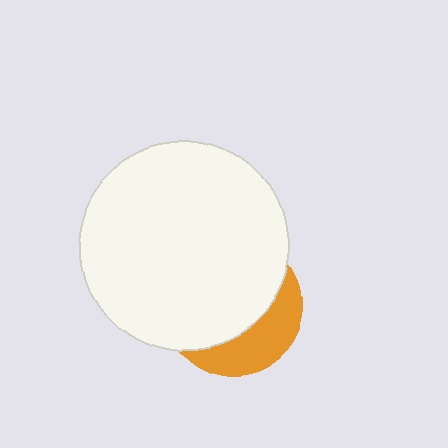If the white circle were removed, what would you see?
You would see the complete orange circle.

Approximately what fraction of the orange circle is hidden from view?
Roughly 67% of the orange circle is hidden behind the white circle.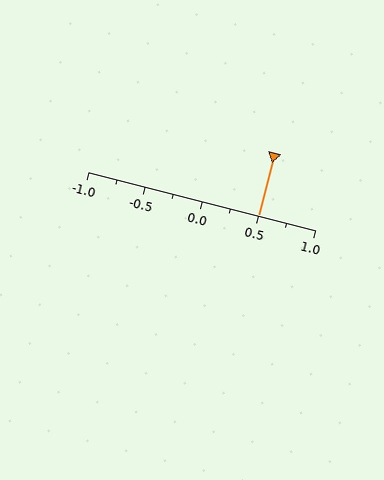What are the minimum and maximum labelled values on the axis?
The axis runs from -1.0 to 1.0.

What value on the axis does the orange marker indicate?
The marker indicates approximately 0.5.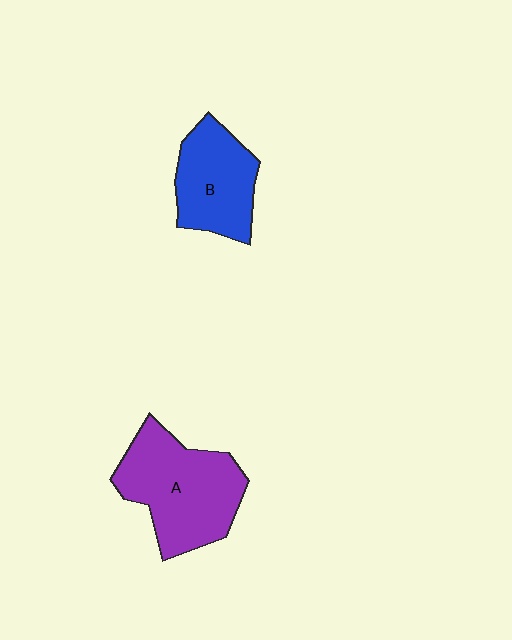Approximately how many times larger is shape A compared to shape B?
Approximately 1.4 times.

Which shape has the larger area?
Shape A (purple).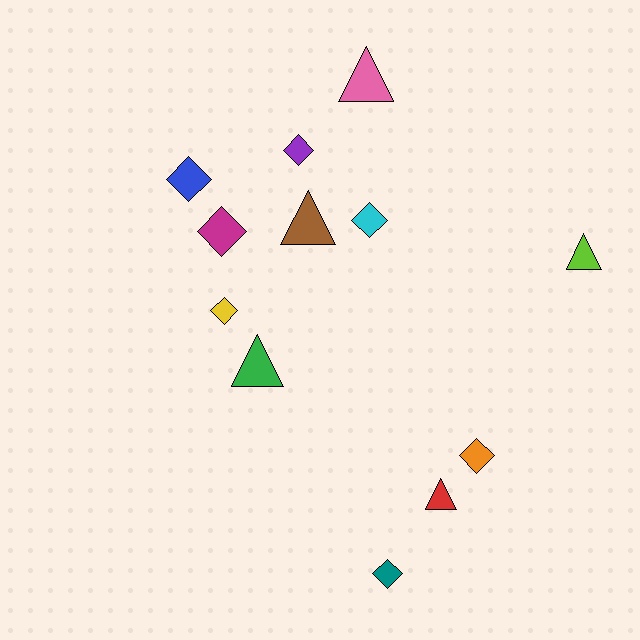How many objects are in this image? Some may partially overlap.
There are 12 objects.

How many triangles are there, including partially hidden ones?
There are 5 triangles.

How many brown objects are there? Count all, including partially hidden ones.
There is 1 brown object.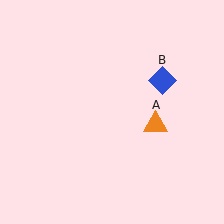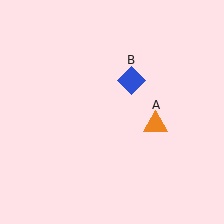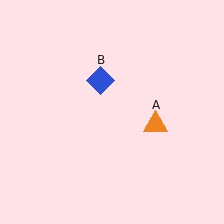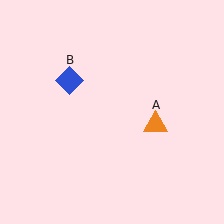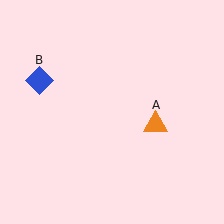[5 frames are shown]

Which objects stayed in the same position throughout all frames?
Orange triangle (object A) remained stationary.